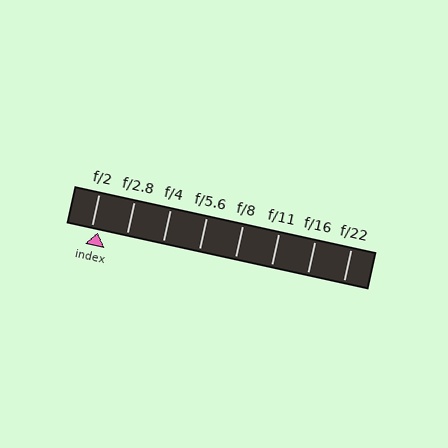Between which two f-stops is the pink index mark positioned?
The index mark is between f/2 and f/2.8.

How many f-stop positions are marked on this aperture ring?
There are 8 f-stop positions marked.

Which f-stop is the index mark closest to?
The index mark is closest to f/2.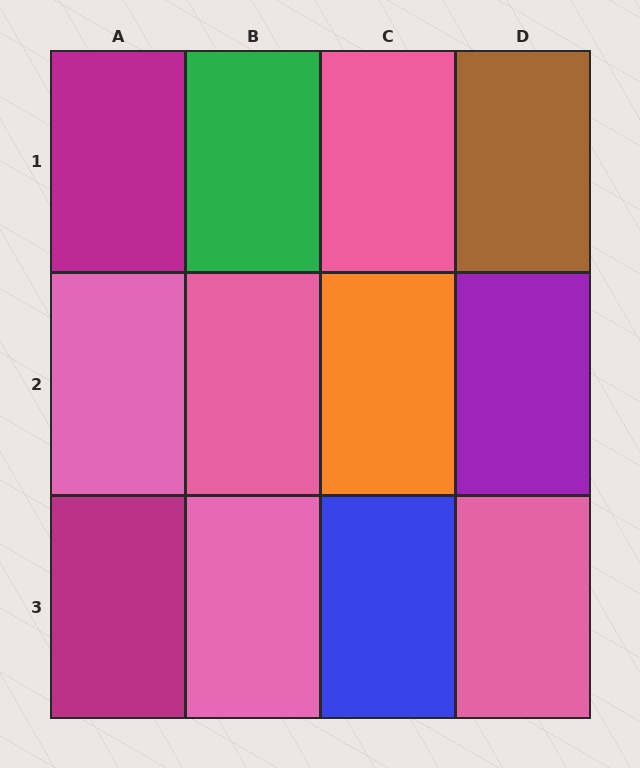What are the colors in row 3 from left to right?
Magenta, pink, blue, pink.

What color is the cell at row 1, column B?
Green.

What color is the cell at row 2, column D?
Purple.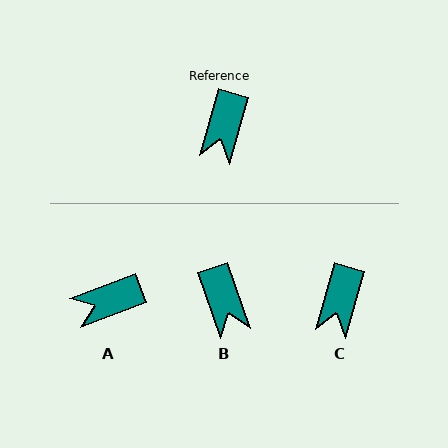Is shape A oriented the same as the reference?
No, it is off by about 53 degrees.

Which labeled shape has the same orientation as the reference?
C.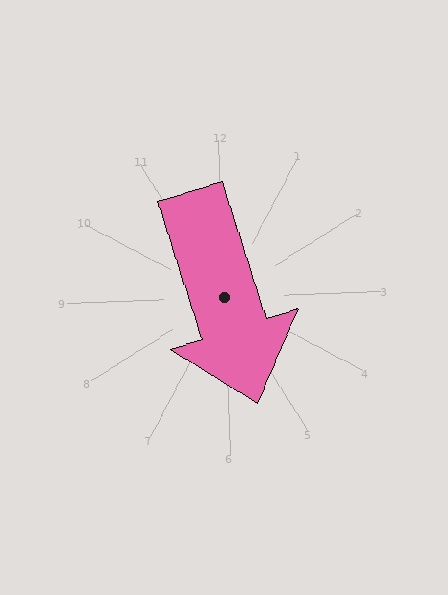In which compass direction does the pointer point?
South.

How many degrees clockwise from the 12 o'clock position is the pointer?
Approximately 164 degrees.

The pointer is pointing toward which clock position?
Roughly 5 o'clock.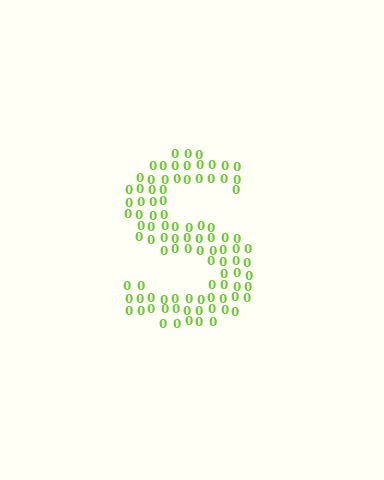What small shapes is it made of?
It is made of small digit 0's.